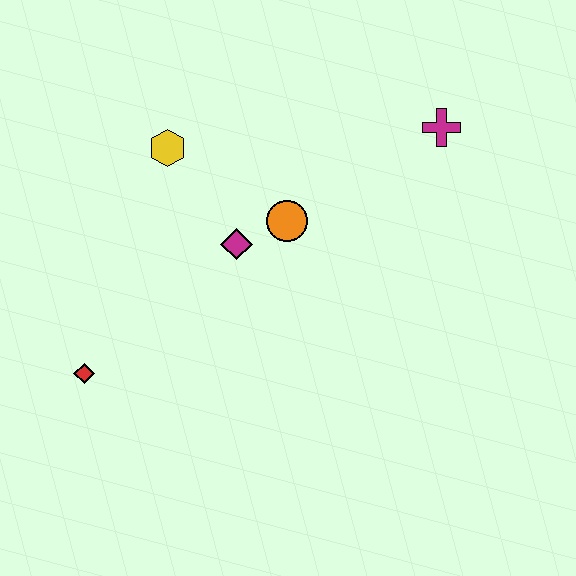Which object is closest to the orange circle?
The magenta diamond is closest to the orange circle.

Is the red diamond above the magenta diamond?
No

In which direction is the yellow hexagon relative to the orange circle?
The yellow hexagon is to the left of the orange circle.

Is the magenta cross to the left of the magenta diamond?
No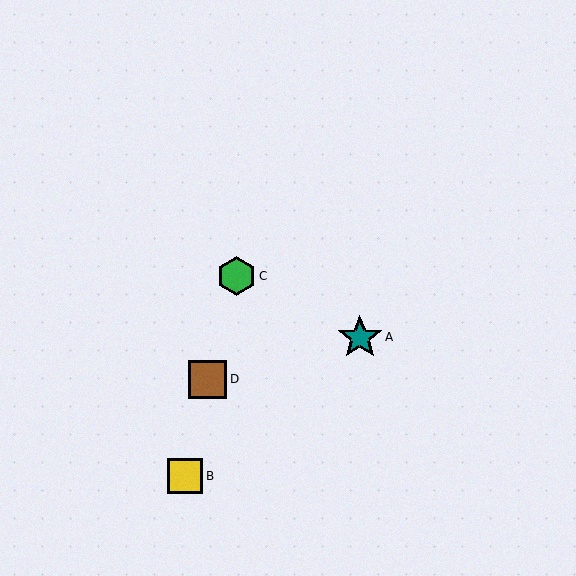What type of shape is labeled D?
Shape D is a brown square.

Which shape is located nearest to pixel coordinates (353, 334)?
The teal star (labeled A) at (360, 337) is nearest to that location.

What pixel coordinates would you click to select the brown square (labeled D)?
Click at (207, 379) to select the brown square D.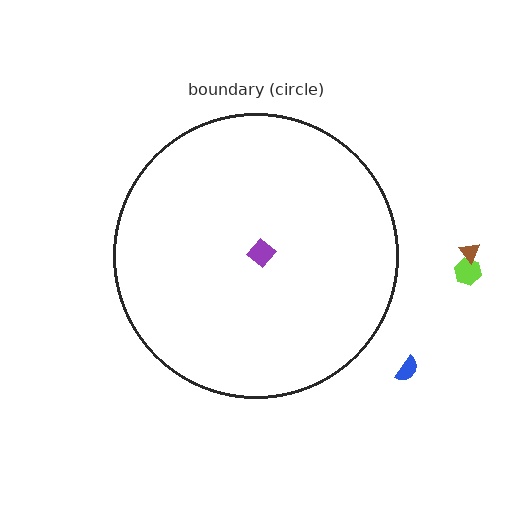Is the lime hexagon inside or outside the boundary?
Outside.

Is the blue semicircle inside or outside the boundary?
Outside.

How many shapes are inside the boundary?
1 inside, 3 outside.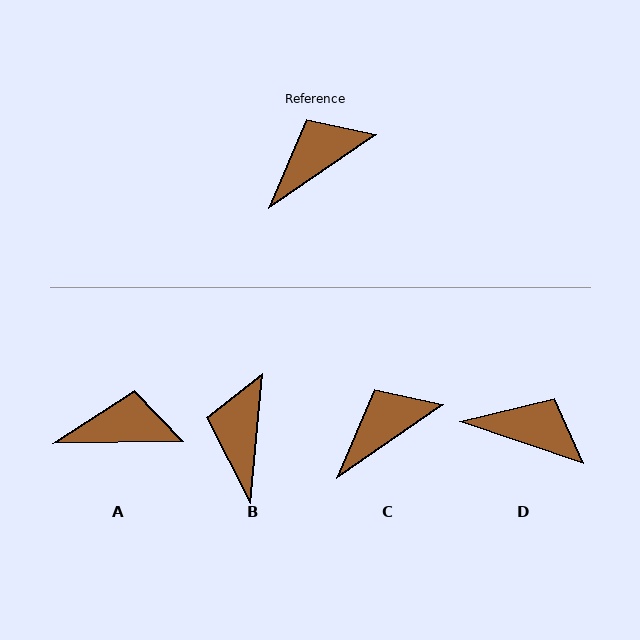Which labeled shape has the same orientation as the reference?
C.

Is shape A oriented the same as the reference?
No, it is off by about 34 degrees.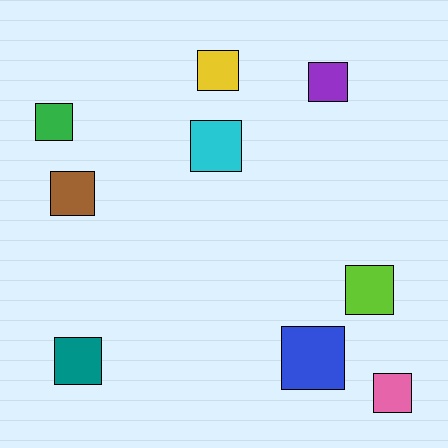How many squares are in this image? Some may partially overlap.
There are 9 squares.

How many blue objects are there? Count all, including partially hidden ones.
There is 1 blue object.